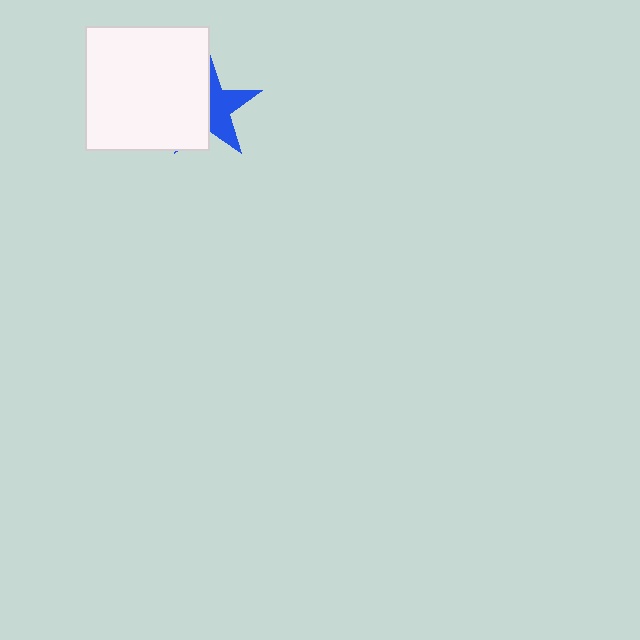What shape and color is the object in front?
The object in front is a white rectangle.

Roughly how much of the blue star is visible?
About half of it is visible (roughly 47%).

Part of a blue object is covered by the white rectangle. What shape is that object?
It is a star.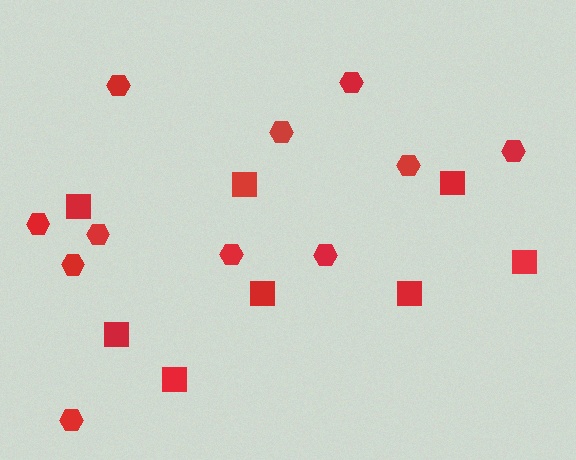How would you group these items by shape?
There are 2 groups: one group of squares (8) and one group of hexagons (11).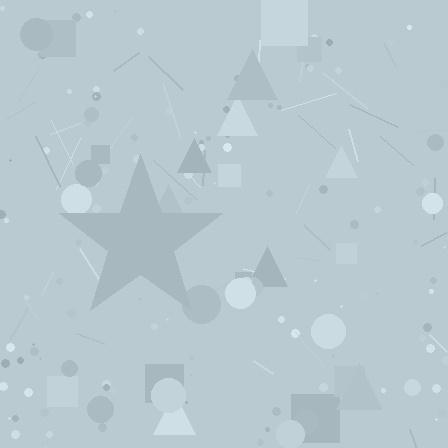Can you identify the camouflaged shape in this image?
The camouflaged shape is a star.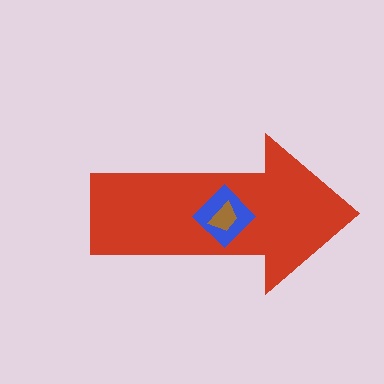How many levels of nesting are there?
3.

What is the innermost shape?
The brown trapezoid.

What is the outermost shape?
The red arrow.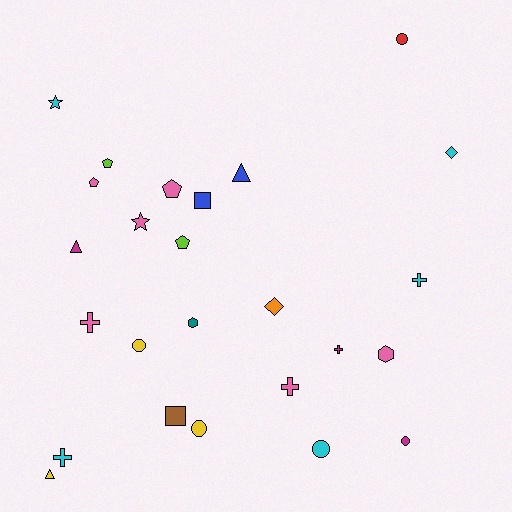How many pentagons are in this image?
There are 4 pentagons.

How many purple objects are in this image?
There are no purple objects.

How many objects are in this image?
There are 25 objects.